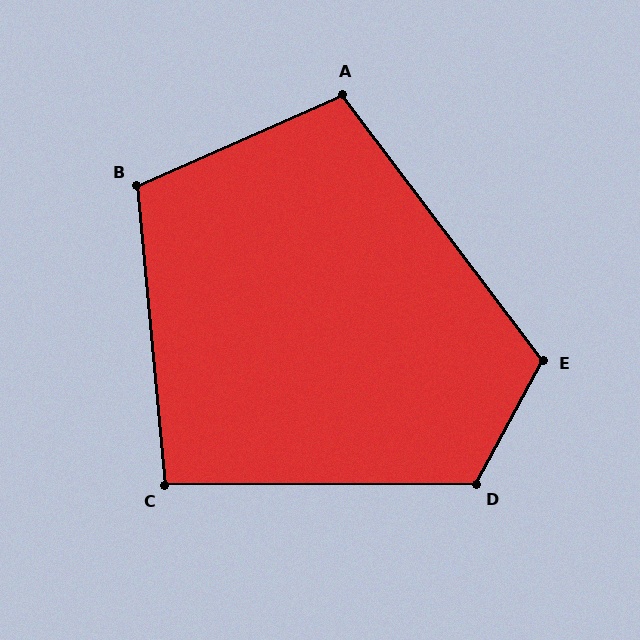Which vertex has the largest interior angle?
D, at approximately 119 degrees.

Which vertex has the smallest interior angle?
C, at approximately 95 degrees.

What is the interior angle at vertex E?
Approximately 115 degrees (obtuse).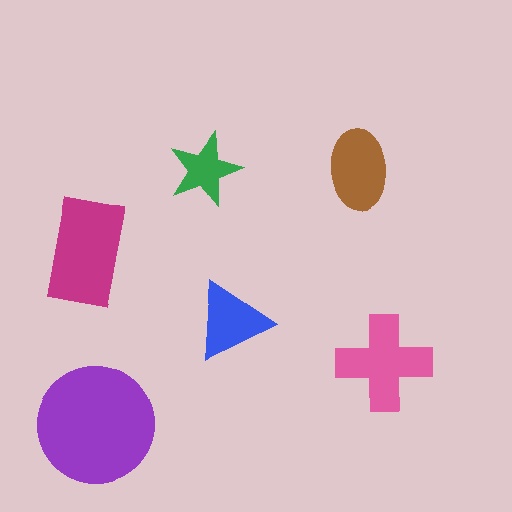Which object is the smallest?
The green star.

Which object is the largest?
The purple circle.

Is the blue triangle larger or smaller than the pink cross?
Smaller.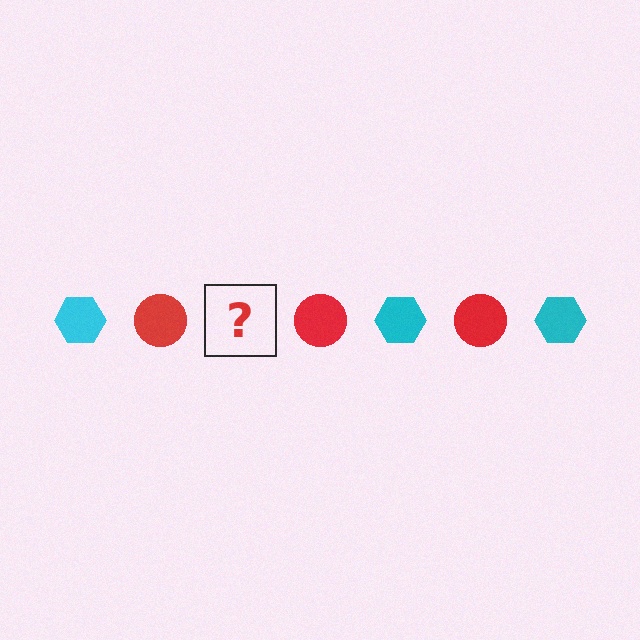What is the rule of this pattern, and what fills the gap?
The rule is that the pattern alternates between cyan hexagon and red circle. The gap should be filled with a cyan hexagon.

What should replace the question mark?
The question mark should be replaced with a cyan hexagon.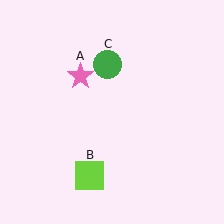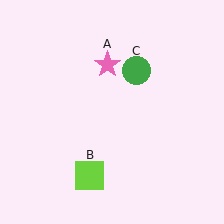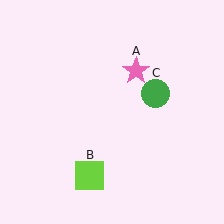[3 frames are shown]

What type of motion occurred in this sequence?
The pink star (object A), green circle (object C) rotated clockwise around the center of the scene.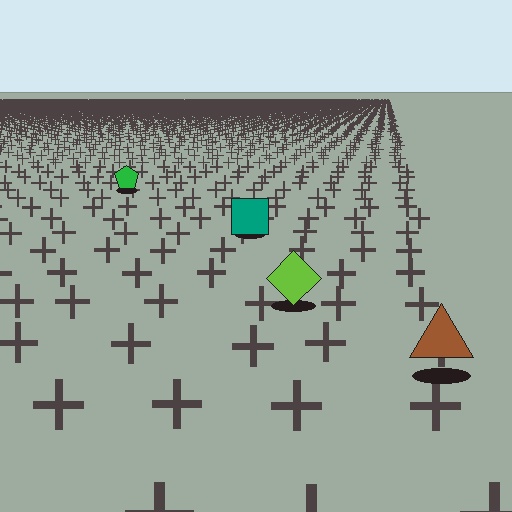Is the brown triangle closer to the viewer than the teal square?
Yes. The brown triangle is closer — you can tell from the texture gradient: the ground texture is coarser near it.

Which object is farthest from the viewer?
The green pentagon is farthest from the viewer. It appears smaller and the ground texture around it is denser.